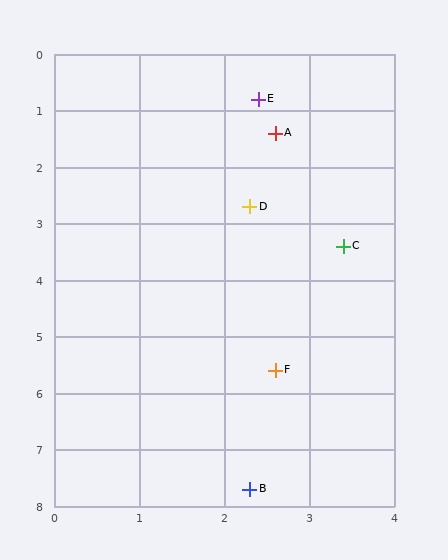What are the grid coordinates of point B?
Point B is at approximately (2.3, 7.7).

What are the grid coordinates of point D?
Point D is at approximately (2.3, 2.7).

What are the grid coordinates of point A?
Point A is at approximately (2.6, 1.4).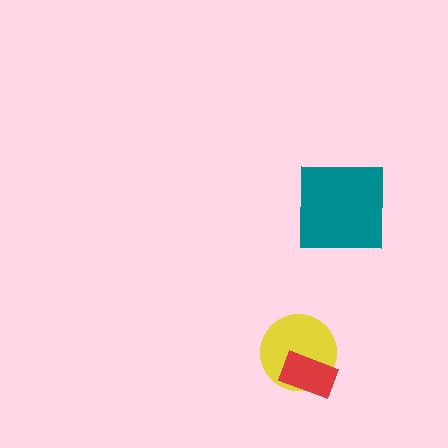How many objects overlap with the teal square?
0 objects overlap with the teal square.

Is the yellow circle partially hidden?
Yes, it is partially covered by another shape.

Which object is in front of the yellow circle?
The red rectangle is in front of the yellow circle.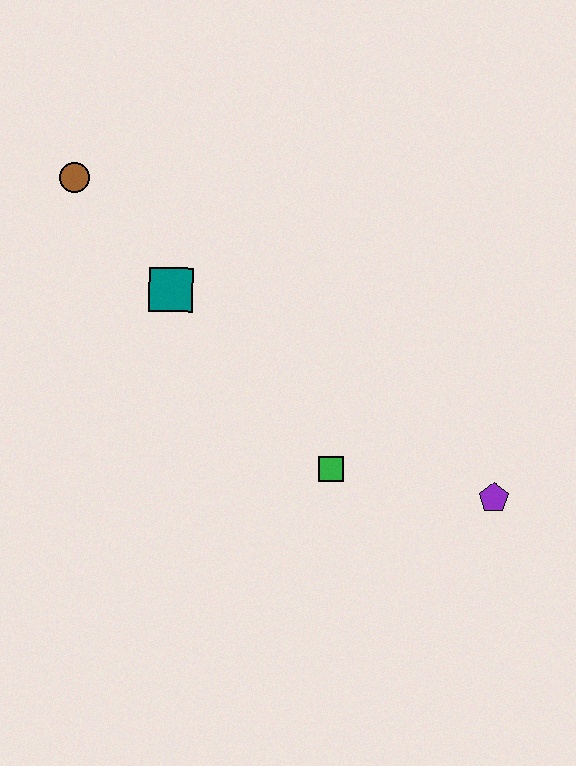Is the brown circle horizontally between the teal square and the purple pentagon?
No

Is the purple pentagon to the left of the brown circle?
No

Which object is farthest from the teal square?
The purple pentagon is farthest from the teal square.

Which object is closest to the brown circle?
The teal square is closest to the brown circle.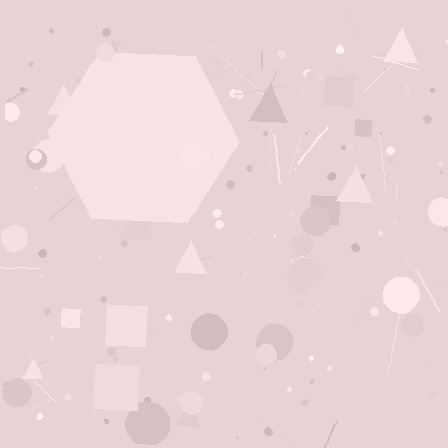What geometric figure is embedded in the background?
A hexagon is embedded in the background.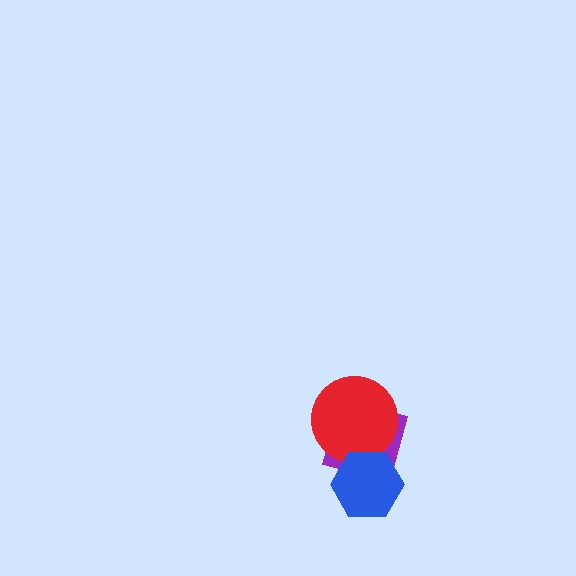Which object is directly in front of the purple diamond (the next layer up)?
The red circle is directly in front of the purple diamond.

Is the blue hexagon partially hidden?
No, no other shape covers it.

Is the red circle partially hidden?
Yes, it is partially covered by another shape.